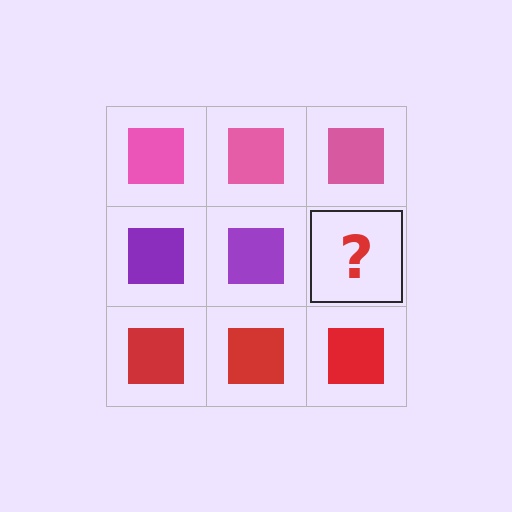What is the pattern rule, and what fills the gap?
The rule is that each row has a consistent color. The gap should be filled with a purple square.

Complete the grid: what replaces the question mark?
The question mark should be replaced with a purple square.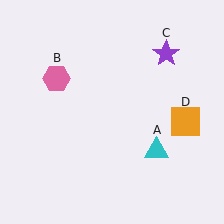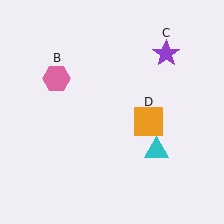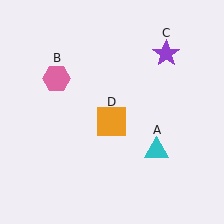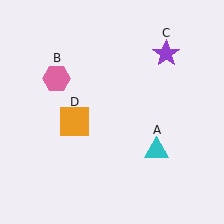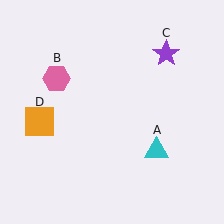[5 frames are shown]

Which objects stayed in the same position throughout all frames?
Cyan triangle (object A) and pink hexagon (object B) and purple star (object C) remained stationary.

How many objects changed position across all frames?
1 object changed position: orange square (object D).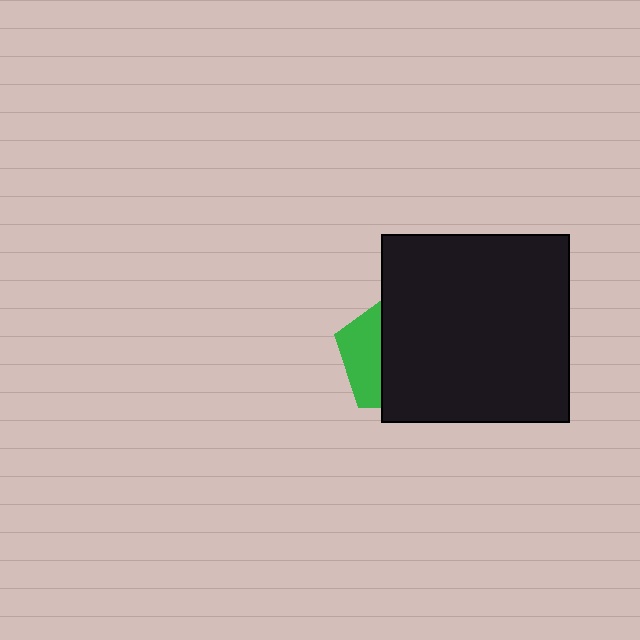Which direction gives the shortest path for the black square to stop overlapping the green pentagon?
Moving right gives the shortest separation.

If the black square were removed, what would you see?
You would see the complete green pentagon.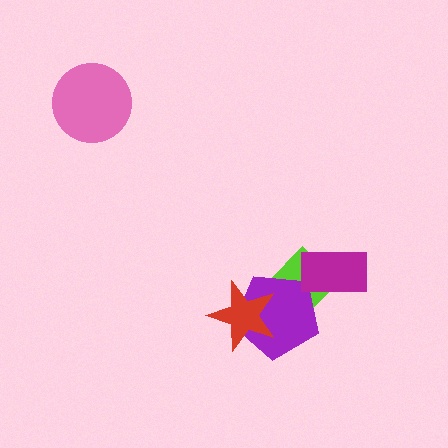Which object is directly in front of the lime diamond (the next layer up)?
The purple pentagon is directly in front of the lime diamond.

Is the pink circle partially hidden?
No, no other shape covers it.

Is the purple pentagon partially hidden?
Yes, it is partially covered by another shape.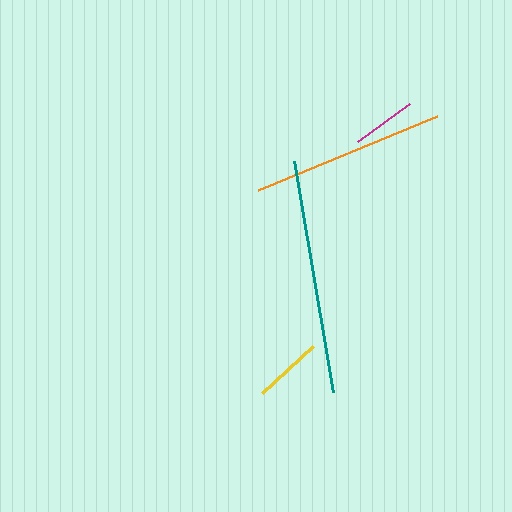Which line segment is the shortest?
The magenta line is the shortest at approximately 65 pixels.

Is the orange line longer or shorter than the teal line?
The teal line is longer than the orange line.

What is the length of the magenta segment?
The magenta segment is approximately 65 pixels long.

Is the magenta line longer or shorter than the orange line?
The orange line is longer than the magenta line.